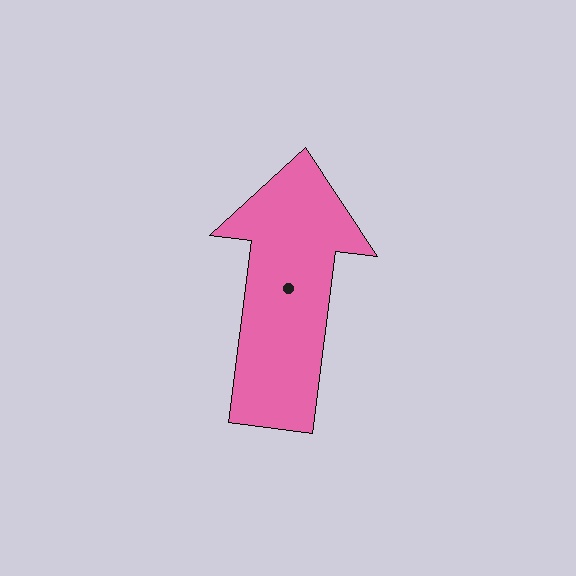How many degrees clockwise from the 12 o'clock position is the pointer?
Approximately 7 degrees.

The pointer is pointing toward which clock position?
Roughly 12 o'clock.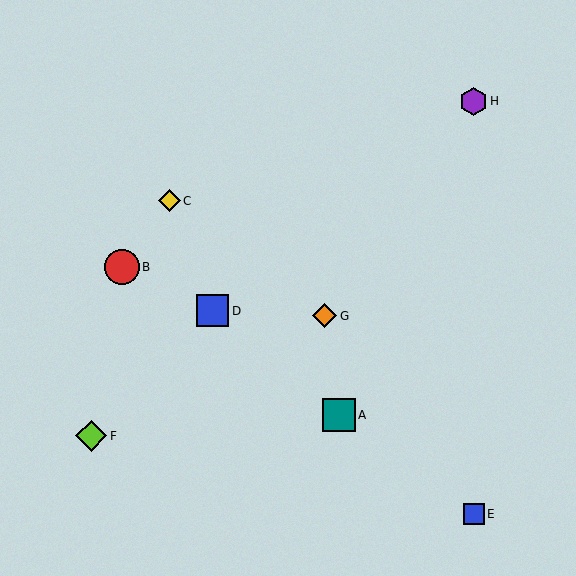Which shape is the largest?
The red circle (labeled B) is the largest.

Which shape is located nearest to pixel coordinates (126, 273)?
The red circle (labeled B) at (122, 267) is nearest to that location.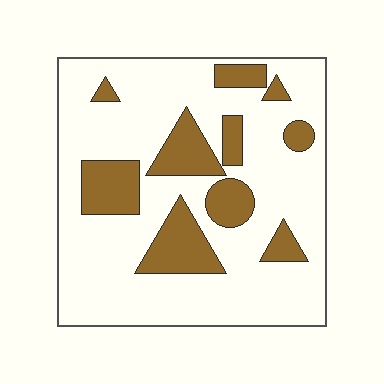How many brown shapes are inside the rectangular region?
10.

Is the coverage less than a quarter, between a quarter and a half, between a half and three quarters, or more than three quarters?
Less than a quarter.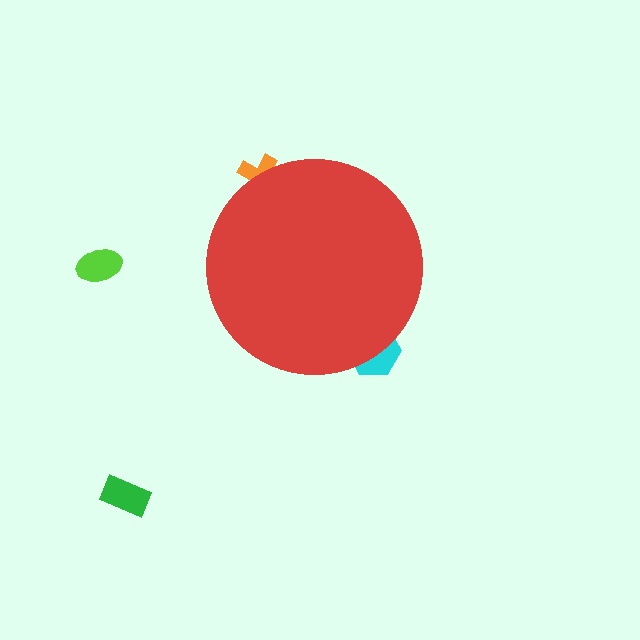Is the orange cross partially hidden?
Yes, the orange cross is partially hidden behind the red circle.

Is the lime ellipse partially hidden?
No, the lime ellipse is fully visible.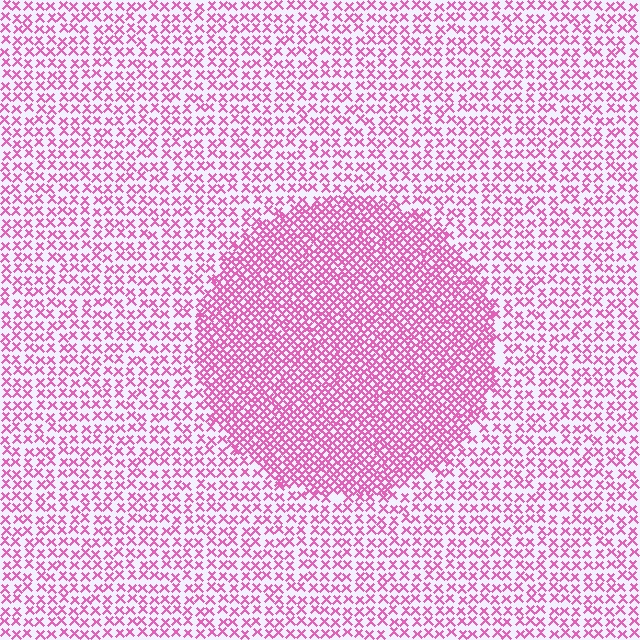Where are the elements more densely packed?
The elements are more densely packed inside the circle boundary.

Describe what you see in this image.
The image contains small pink elements arranged at two different densities. A circle-shaped region is visible where the elements are more densely packed than the surrounding area.